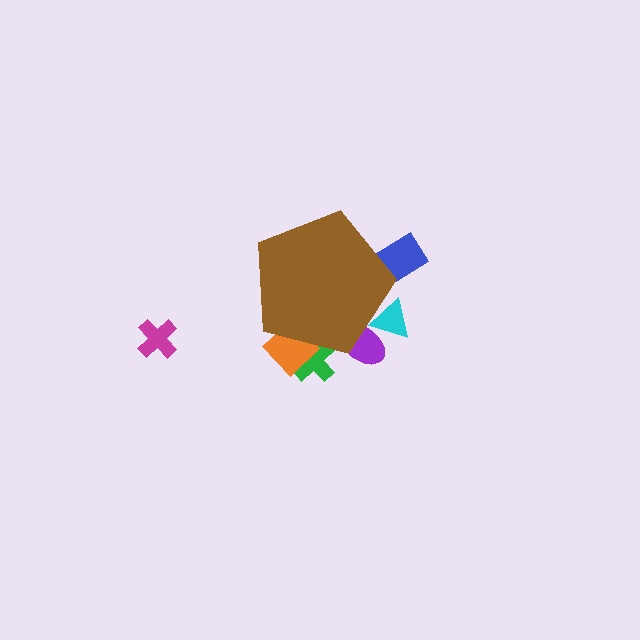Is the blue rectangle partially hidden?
Yes, the blue rectangle is partially hidden behind the brown pentagon.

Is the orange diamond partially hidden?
Yes, the orange diamond is partially hidden behind the brown pentagon.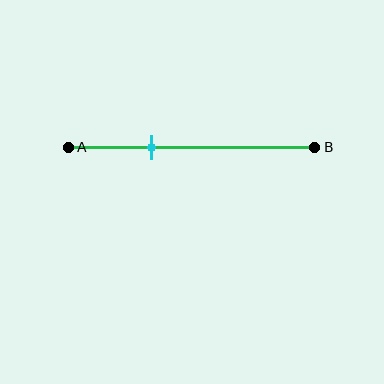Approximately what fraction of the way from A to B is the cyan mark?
The cyan mark is approximately 35% of the way from A to B.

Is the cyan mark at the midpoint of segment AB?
No, the mark is at about 35% from A, not at the 50% midpoint.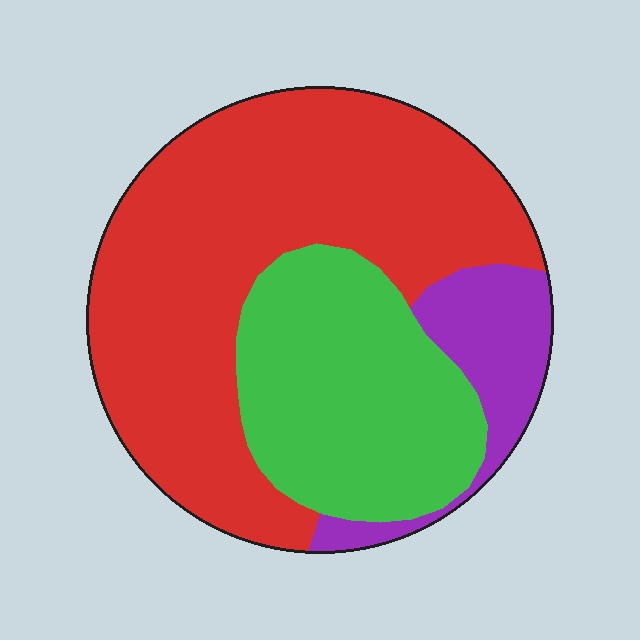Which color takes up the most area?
Red, at roughly 60%.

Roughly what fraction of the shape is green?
Green covers roughly 30% of the shape.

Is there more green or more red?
Red.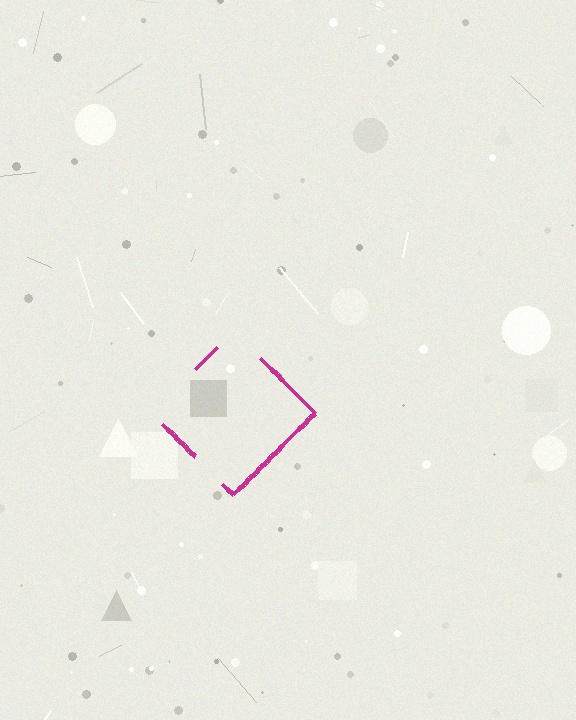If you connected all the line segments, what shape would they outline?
They would outline a diamond.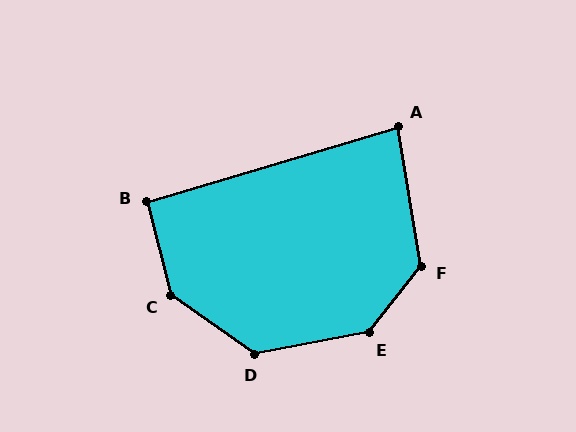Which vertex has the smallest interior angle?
A, at approximately 83 degrees.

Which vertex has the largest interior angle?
C, at approximately 139 degrees.